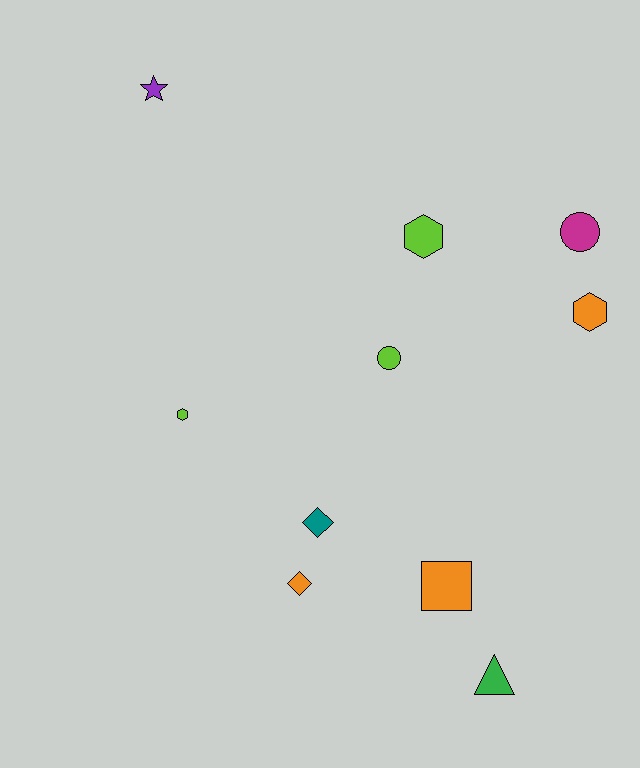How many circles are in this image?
There are 2 circles.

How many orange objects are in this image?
There are 3 orange objects.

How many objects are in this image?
There are 10 objects.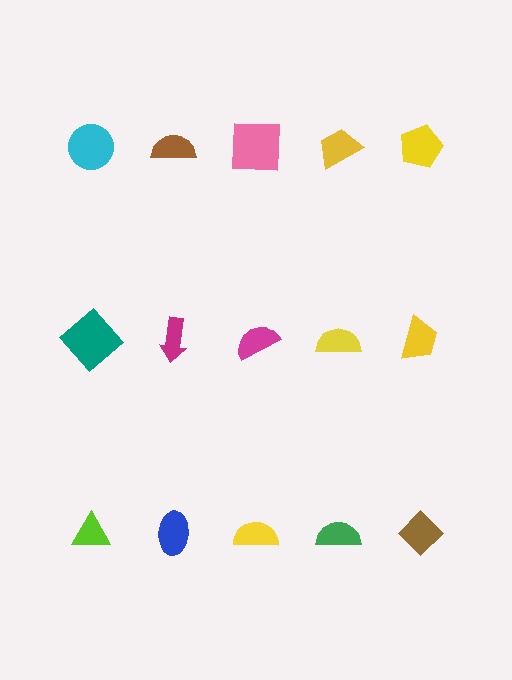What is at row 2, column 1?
A teal diamond.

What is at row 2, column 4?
A yellow semicircle.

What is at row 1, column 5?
A yellow pentagon.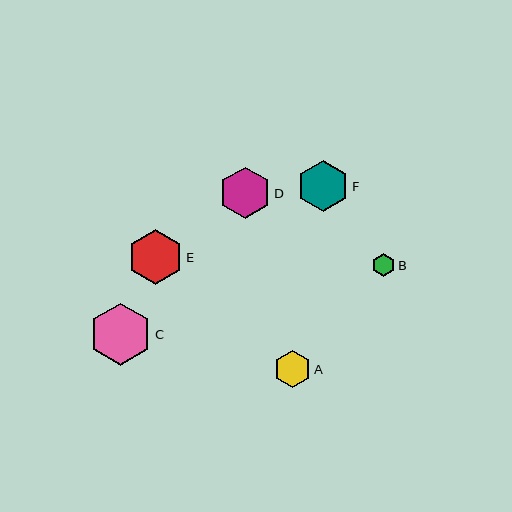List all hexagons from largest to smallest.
From largest to smallest: C, E, F, D, A, B.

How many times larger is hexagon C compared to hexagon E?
Hexagon C is approximately 1.1 times the size of hexagon E.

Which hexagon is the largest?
Hexagon C is the largest with a size of approximately 62 pixels.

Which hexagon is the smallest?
Hexagon B is the smallest with a size of approximately 24 pixels.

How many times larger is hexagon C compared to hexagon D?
Hexagon C is approximately 1.2 times the size of hexagon D.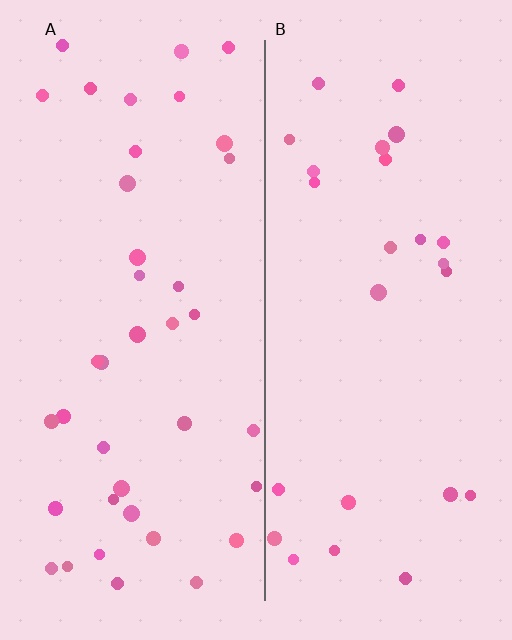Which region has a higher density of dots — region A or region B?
A (the left).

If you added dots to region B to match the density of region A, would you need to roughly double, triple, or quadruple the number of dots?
Approximately double.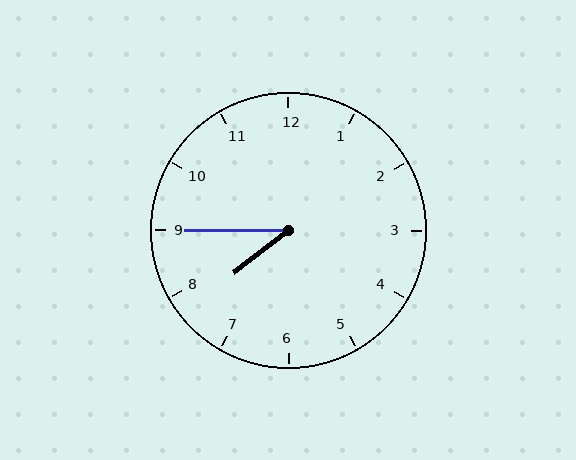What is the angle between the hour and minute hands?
Approximately 38 degrees.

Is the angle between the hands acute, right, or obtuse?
It is acute.